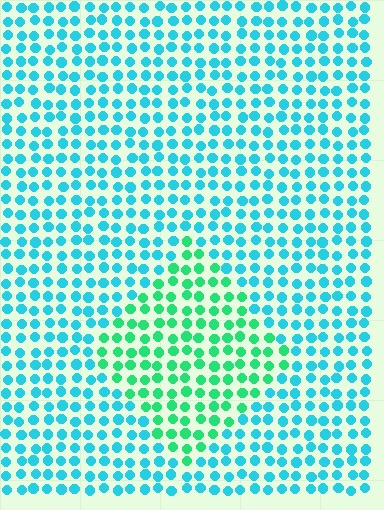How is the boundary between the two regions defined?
The boundary is defined purely by a slight shift in hue (about 41 degrees). Spacing, size, and orientation are identical on both sides.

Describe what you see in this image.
The image is filled with small cyan elements in a uniform arrangement. A diamond-shaped region is visible where the elements are tinted to a slightly different hue, forming a subtle color boundary.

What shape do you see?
I see a diamond.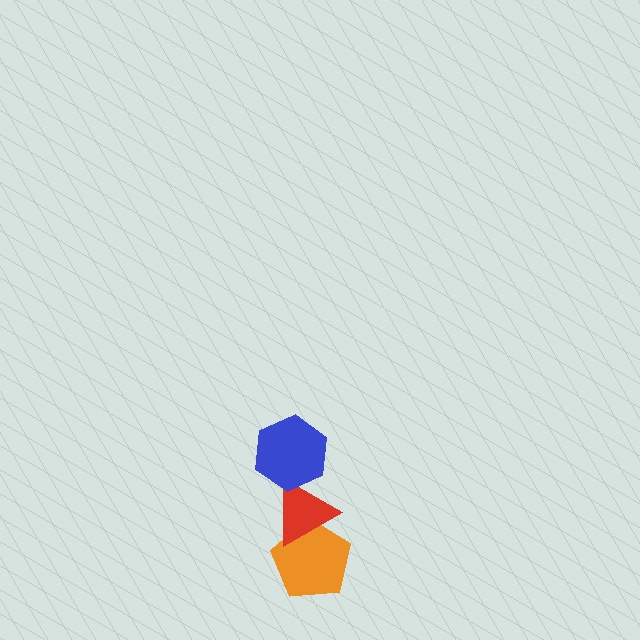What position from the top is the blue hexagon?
The blue hexagon is 1st from the top.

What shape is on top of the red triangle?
The blue hexagon is on top of the red triangle.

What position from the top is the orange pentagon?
The orange pentagon is 3rd from the top.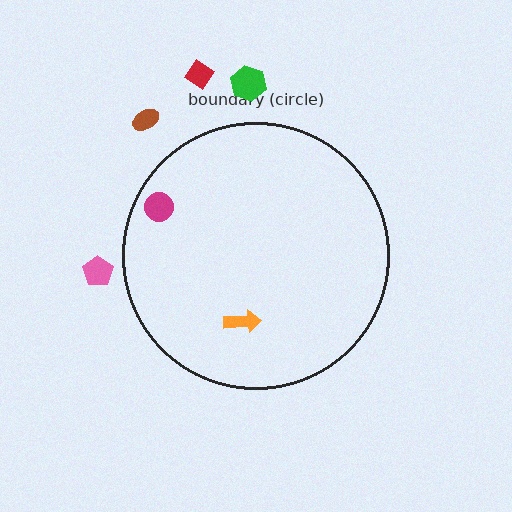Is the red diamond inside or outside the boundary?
Outside.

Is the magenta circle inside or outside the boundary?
Inside.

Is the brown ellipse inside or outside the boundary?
Outside.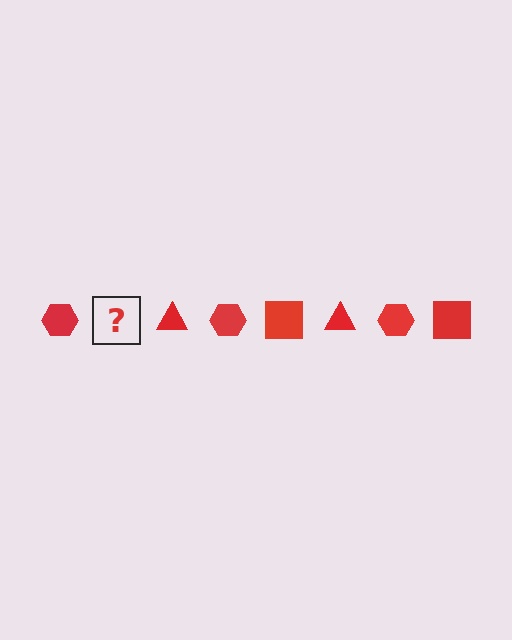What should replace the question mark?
The question mark should be replaced with a red square.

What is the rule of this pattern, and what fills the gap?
The rule is that the pattern cycles through hexagon, square, triangle shapes in red. The gap should be filled with a red square.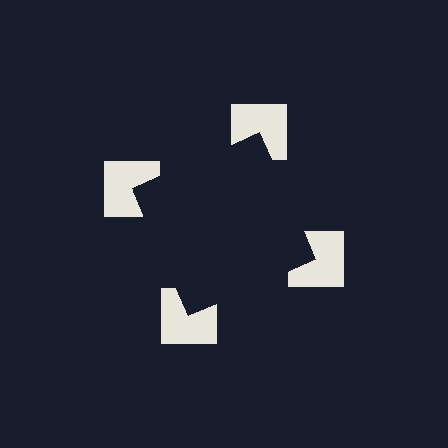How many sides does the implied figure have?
4 sides.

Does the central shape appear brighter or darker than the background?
It typically appears slightly darker than the background, even though no actual brightness change is drawn.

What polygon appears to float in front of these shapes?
An illusory square — its edges are inferred from the aligned wedge cuts in the notched squares, not physically drawn.